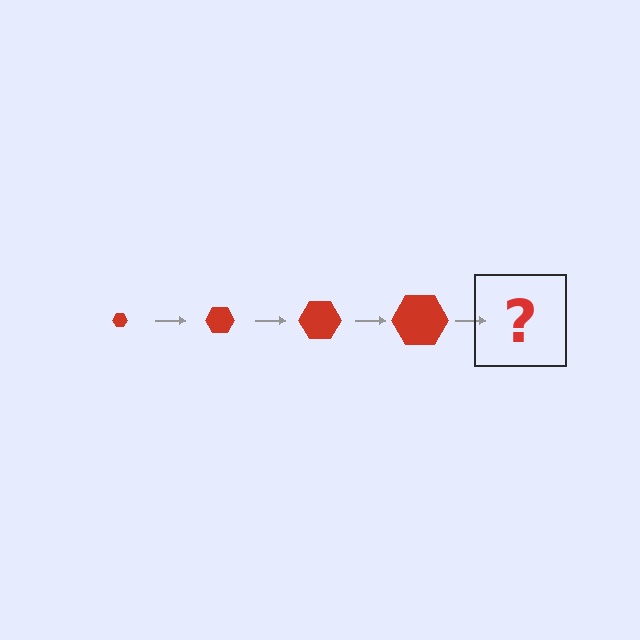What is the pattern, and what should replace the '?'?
The pattern is that the hexagon gets progressively larger each step. The '?' should be a red hexagon, larger than the previous one.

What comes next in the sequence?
The next element should be a red hexagon, larger than the previous one.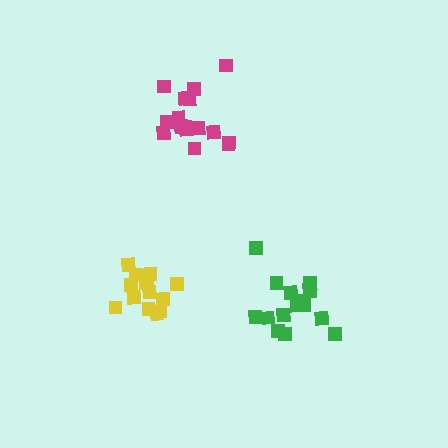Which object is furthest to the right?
The green cluster is rightmost.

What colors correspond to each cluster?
The clusters are colored: green, yellow, magenta.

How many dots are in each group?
Group 1: 16 dots, Group 2: 15 dots, Group 3: 16 dots (47 total).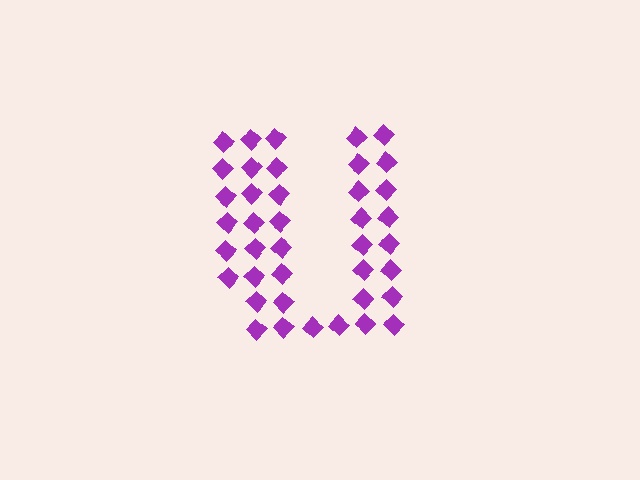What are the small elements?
The small elements are diamonds.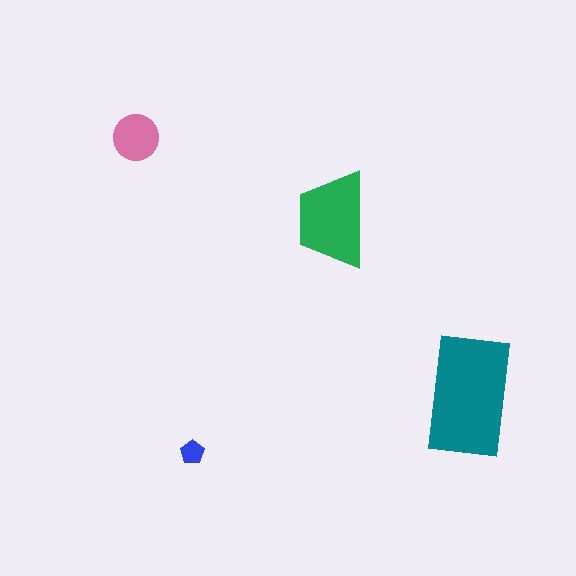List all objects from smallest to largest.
The blue pentagon, the pink circle, the green trapezoid, the teal rectangle.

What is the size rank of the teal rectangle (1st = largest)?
1st.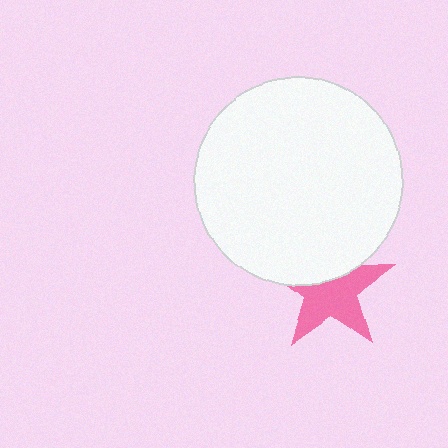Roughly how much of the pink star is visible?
About half of it is visible (roughly 63%).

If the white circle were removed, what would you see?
You would see the complete pink star.